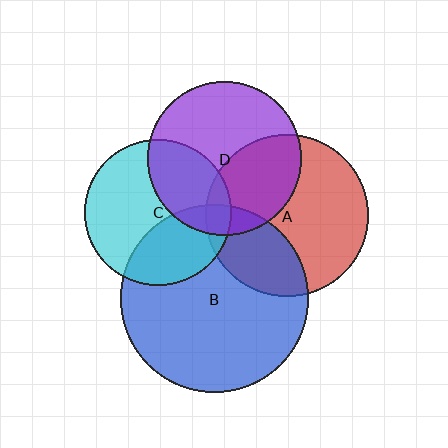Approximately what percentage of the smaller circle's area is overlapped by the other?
Approximately 10%.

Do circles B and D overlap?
Yes.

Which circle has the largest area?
Circle B (blue).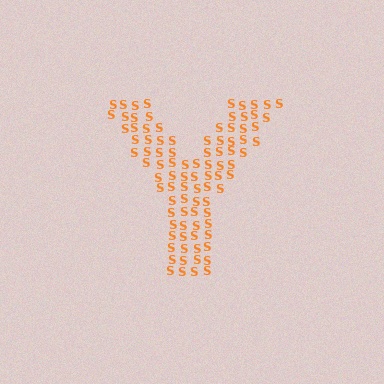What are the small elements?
The small elements are letter S's.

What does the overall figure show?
The overall figure shows the letter Y.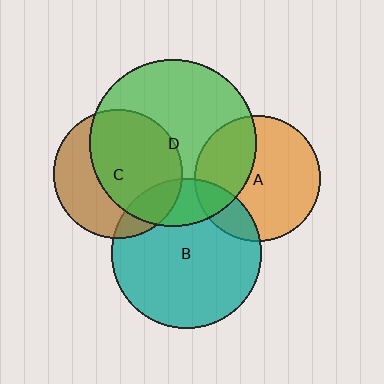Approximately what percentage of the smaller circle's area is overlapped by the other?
Approximately 60%.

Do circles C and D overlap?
Yes.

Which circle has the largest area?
Circle D (green).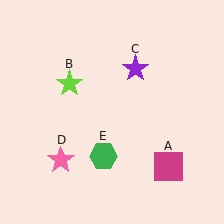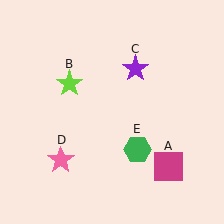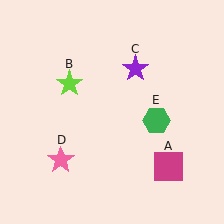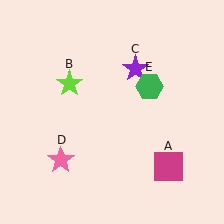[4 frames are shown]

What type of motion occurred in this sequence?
The green hexagon (object E) rotated counterclockwise around the center of the scene.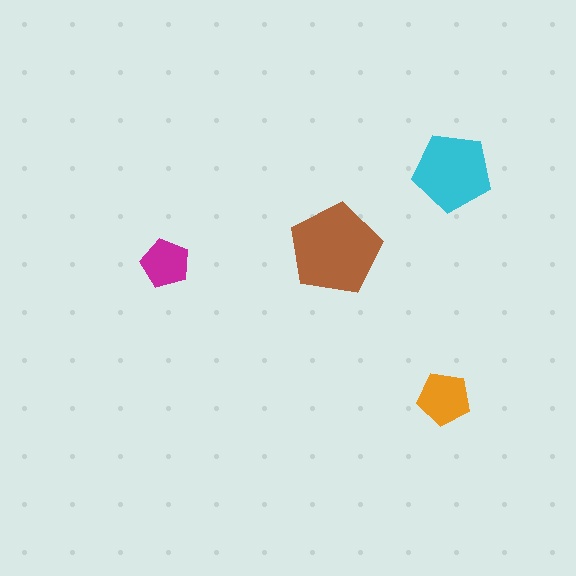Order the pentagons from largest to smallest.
the brown one, the cyan one, the orange one, the magenta one.